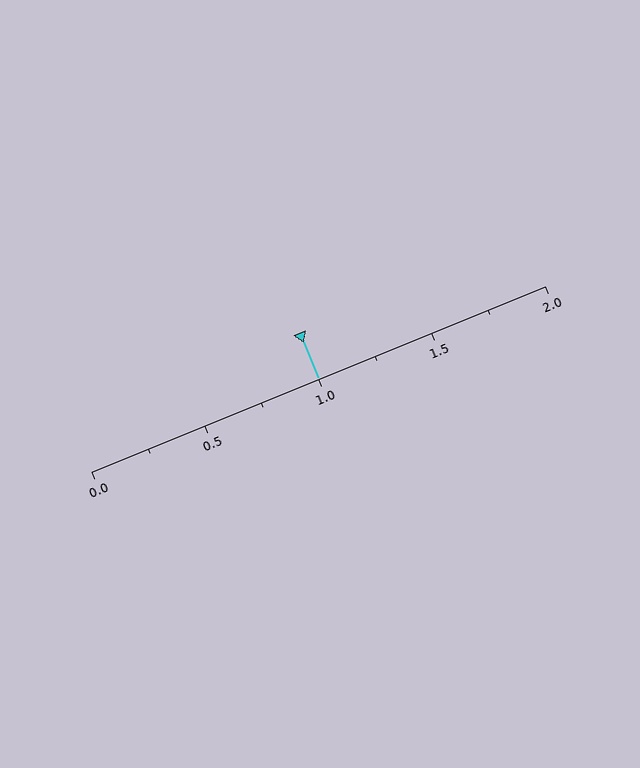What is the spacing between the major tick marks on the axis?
The major ticks are spaced 0.5 apart.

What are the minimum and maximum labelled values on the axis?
The axis runs from 0.0 to 2.0.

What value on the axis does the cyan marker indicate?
The marker indicates approximately 1.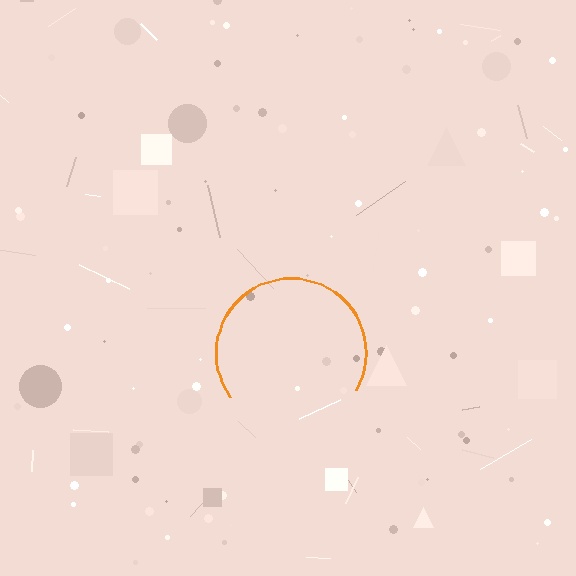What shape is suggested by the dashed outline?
The dashed outline suggests a circle.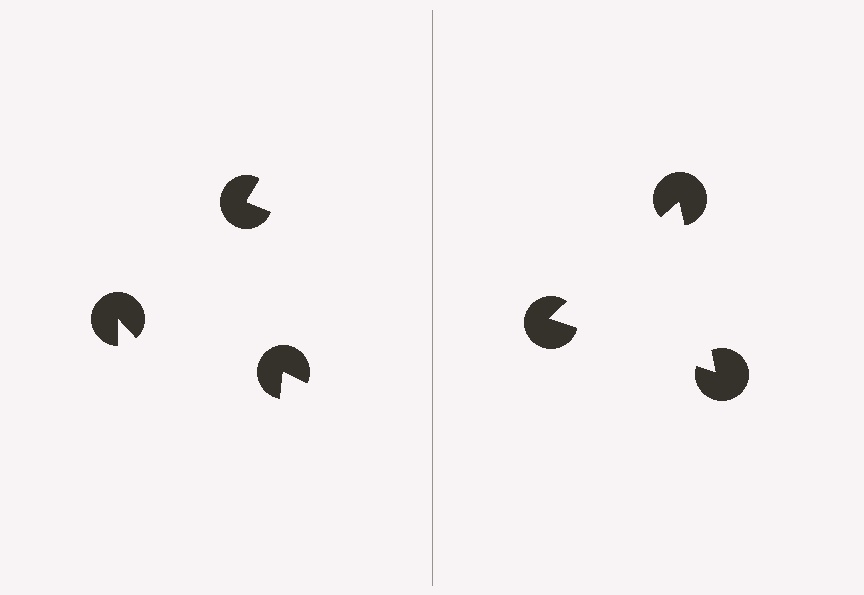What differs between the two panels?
The pac-man discs are positioned identically on both sides; only the wedge orientations differ. On the right they align to a triangle; on the left they are misaligned.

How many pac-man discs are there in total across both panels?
6 — 3 on each side.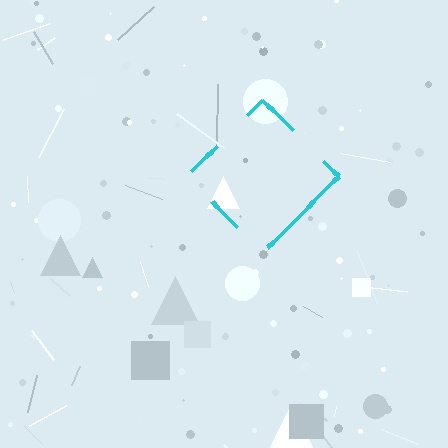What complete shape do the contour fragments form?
The contour fragments form a diamond.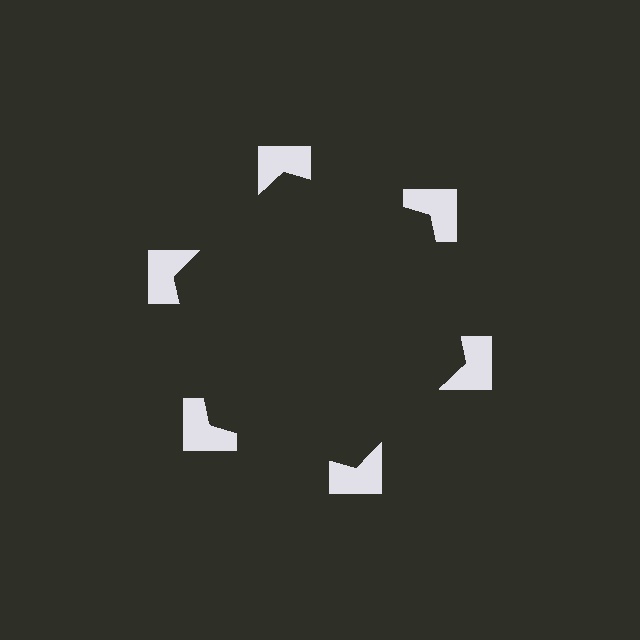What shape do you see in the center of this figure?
An illusory hexagon — its edges are inferred from the aligned wedge cuts in the notched squares, not physically drawn.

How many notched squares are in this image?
There are 6 — one at each vertex of the illusory hexagon.